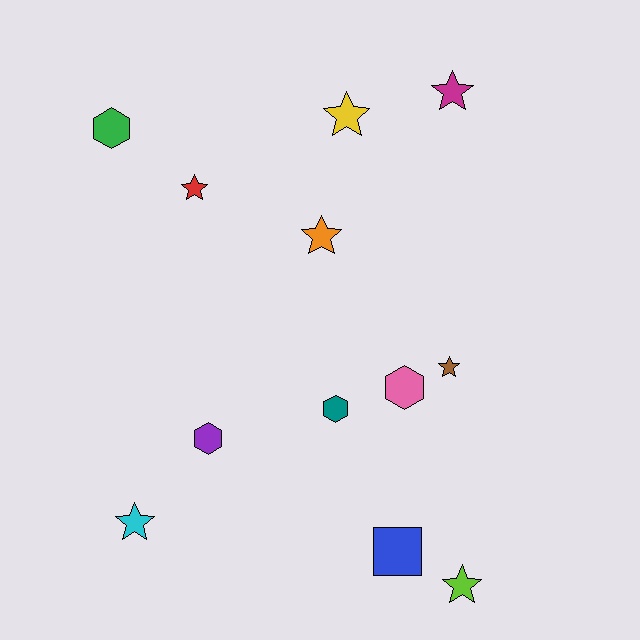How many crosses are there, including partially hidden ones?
There are no crosses.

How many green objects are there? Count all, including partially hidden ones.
There is 1 green object.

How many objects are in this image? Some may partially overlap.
There are 12 objects.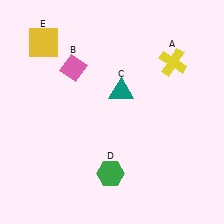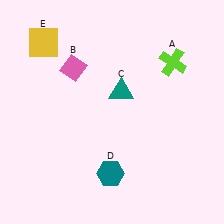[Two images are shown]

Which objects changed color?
A changed from yellow to lime. D changed from green to teal.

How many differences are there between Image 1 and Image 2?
There are 2 differences between the two images.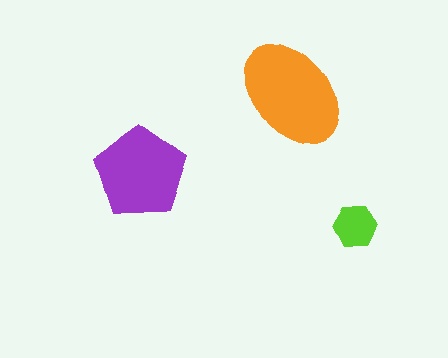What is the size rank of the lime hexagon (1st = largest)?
3rd.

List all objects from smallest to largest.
The lime hexagon, the purple pentagon, the orange ellipse.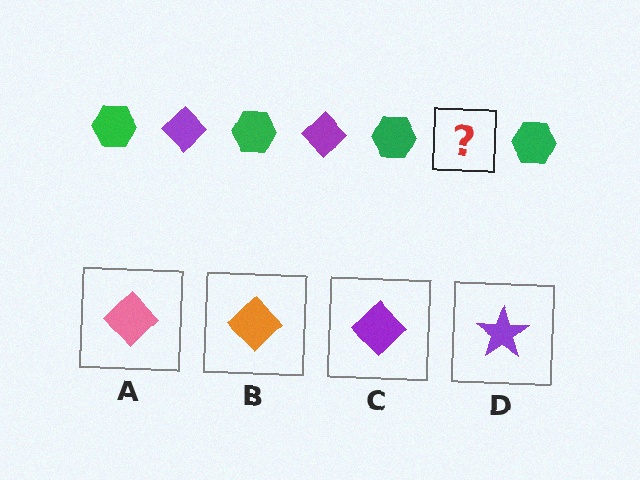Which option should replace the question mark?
Option C.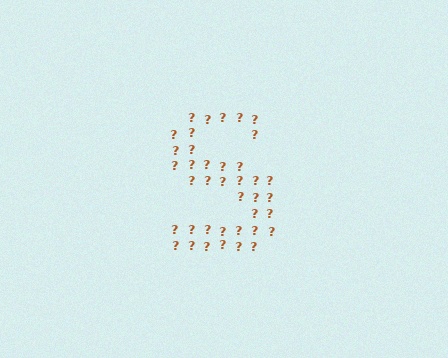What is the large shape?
The large shape is the letter S.